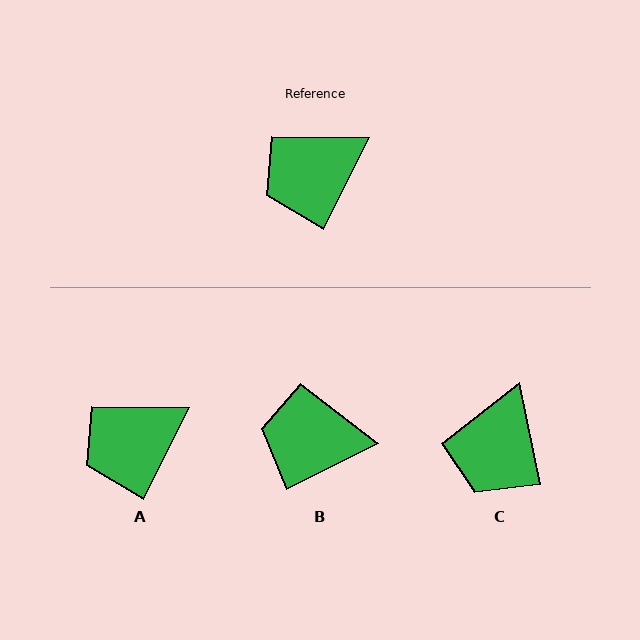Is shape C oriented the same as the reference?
No, it is off by about 38 degrees.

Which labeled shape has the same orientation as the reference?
A.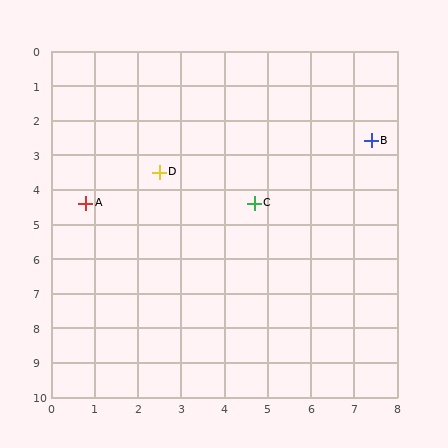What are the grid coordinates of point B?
Point B is at approximately (7.4, 2.6).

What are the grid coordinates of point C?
Point C is at approximately (4.7, 4.4).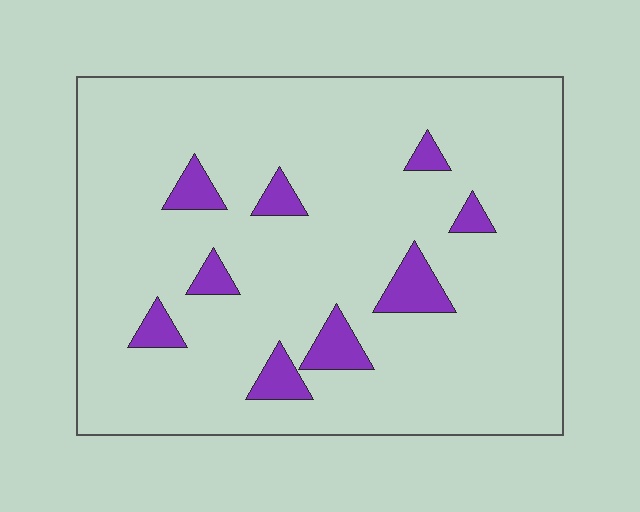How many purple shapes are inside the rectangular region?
9.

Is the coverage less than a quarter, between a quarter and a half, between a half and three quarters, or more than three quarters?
Less than a quarter.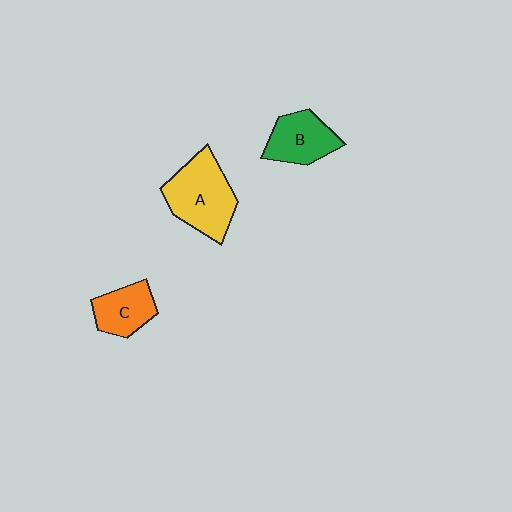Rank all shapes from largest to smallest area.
From largest to smallest: A (yellow), B (green), C (orange).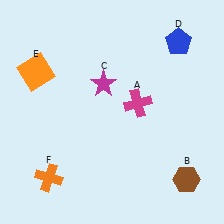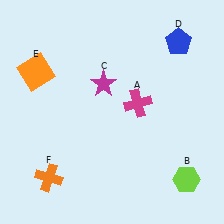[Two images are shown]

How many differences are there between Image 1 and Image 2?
There is 1 difference between the two images.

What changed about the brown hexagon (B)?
In Image 1, B is brown. In Image 2, it changed to lime.